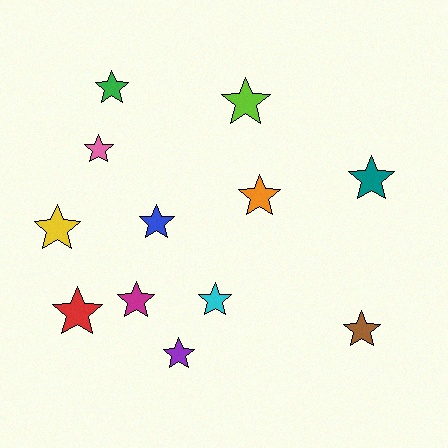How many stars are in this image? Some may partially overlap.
There are 12 stars.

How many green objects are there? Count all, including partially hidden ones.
There is 1 green object.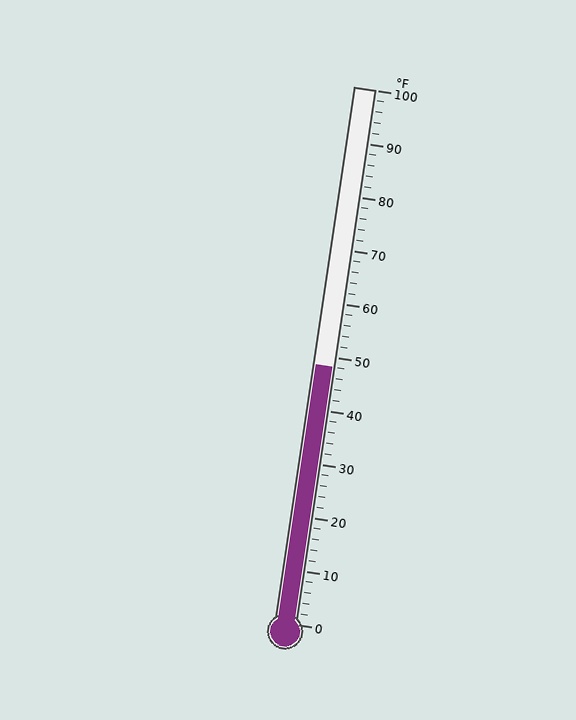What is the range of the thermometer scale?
The thermometer scale ranges from 0°F to 100°F.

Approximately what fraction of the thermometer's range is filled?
The thermometer is filled to approximately 50% of its range.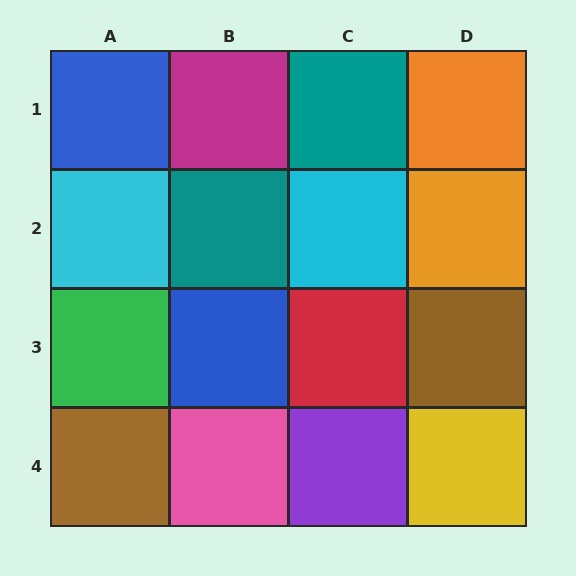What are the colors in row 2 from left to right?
Cyan, teal, cyan, orange.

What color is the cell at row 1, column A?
Blue.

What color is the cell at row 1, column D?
Orange.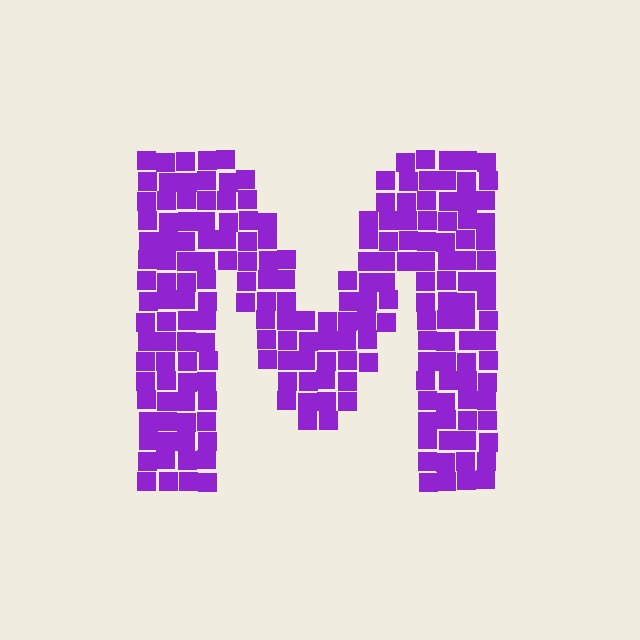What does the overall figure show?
The overall figure shows the letter M.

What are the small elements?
The small elements are squares.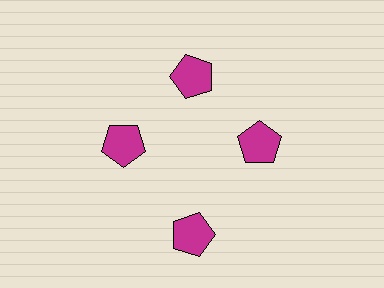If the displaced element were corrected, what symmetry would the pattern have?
It would have 4-fold rotational symmetry — the pattern would map onto itself every 90 degrees.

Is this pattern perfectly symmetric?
No. The 4 magenta pentagons are arranged in a ring, but one element near the 6 o'clock position is pushed outward from the center, breaking the 4-fold rotational symmetry.